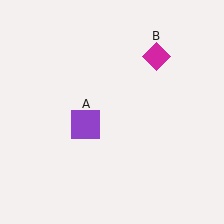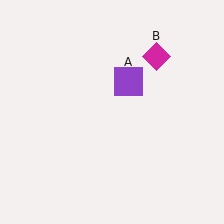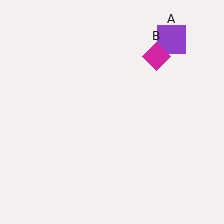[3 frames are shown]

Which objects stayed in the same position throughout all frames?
Magenta diamond (object B) remained stationary.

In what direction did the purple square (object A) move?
The purple square (object A) moved up and to the right.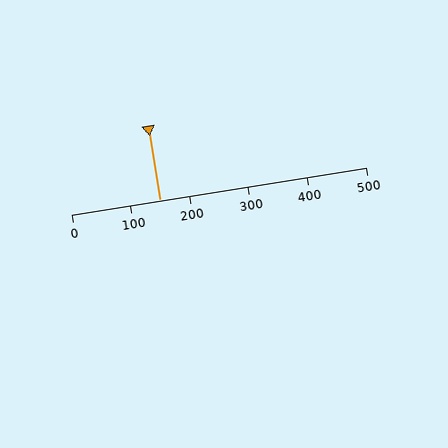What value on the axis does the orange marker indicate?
The marker indicates approximately 150.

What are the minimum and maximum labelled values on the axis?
The axis runs from 0 to 500.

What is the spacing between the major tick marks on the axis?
The major ticks are spaced 100 apart.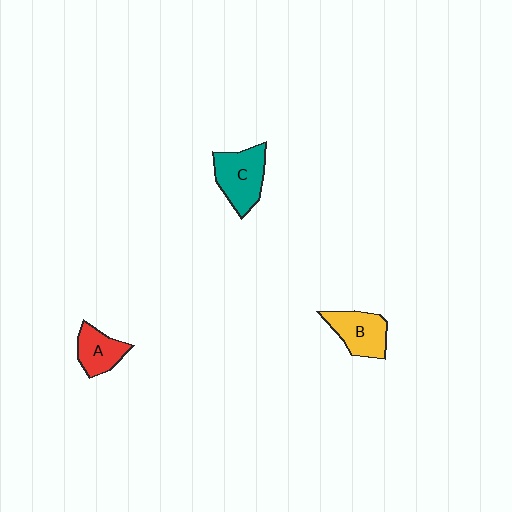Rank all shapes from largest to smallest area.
From largest to smallest: C (teal), B (yellow), A (red).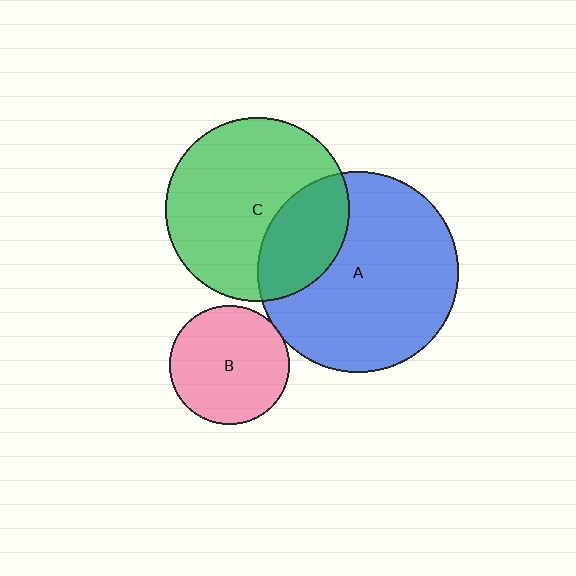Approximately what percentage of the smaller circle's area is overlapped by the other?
Approximately 30%.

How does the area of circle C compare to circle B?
Approximately 2.4 times.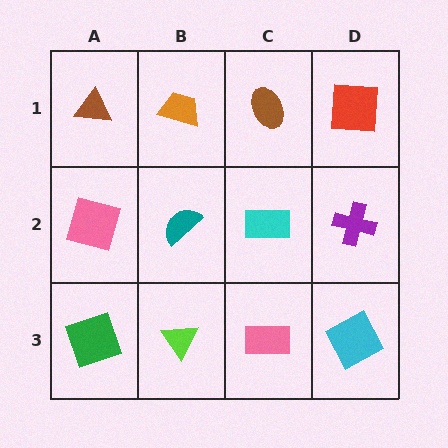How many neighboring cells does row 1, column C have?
3.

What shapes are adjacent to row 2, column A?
A brown triangle (row 1, column A), a green square (row 3, column A), a teal semicircle (row 2, column B).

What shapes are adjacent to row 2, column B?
An orange trapezoid (row 1, column B), a lime triangle (row 3, column B), a pink square (row 2, column A), a cyan rectangle (row 2, column C).